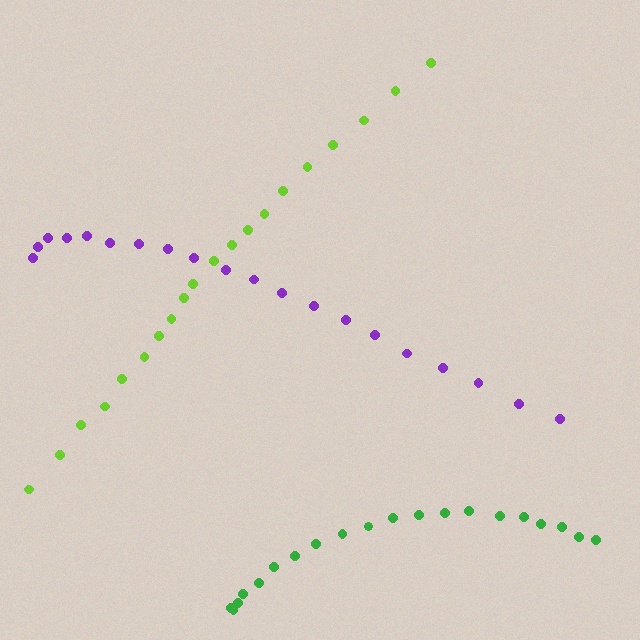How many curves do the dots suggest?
There are 3 distinct paths.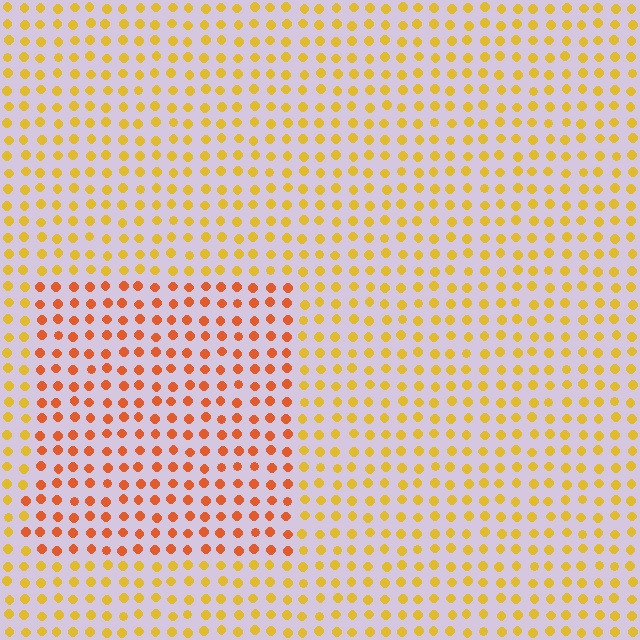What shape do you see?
I see a rectangle.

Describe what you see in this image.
The image is filled with small yellow elements in a uniform arrangement. A rectangle-shaped region is visible where the elements are tinted to a slightly different hue, forming a subtle color boundary.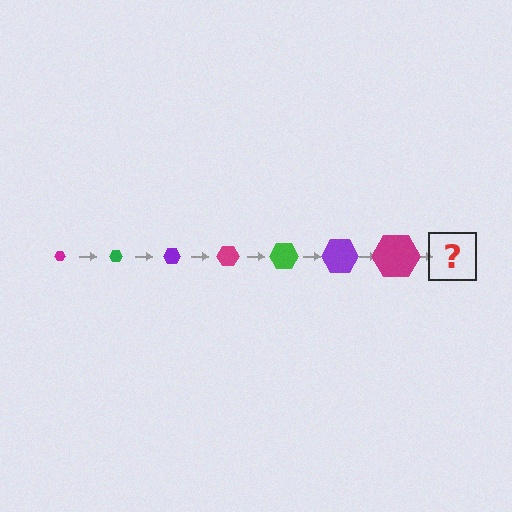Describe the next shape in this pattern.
It should be a green hexagon, larger than the previous one.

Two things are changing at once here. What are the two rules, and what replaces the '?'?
The two rules are that the hexagon grows larger each step and the color cycles through magenta, green, and purple. The '?' should be a green hexagon, larger than the previous one.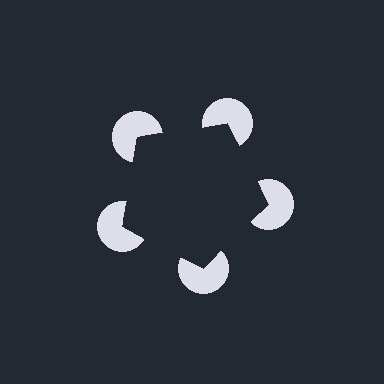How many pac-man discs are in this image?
There are 5 — one at each vertex of the illusory pentagon.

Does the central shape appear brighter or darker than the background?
It typically appears slightly darker than the background, even though no actual brightness change is drawn.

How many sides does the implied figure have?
5 sides.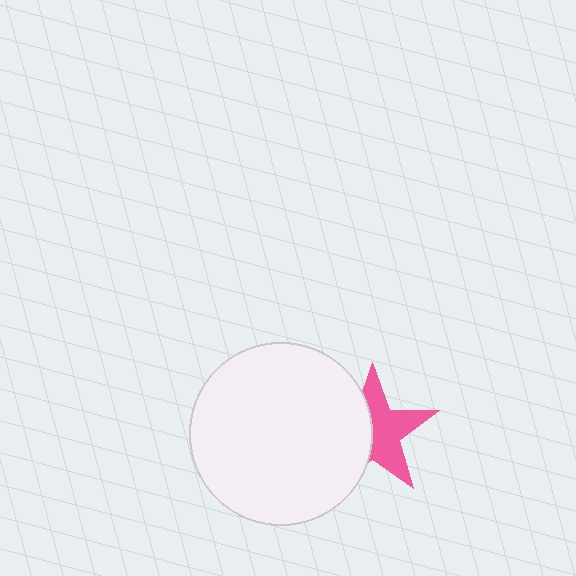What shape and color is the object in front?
The object in front is a white circle.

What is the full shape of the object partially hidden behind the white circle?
The partially hidden object is a pink star.